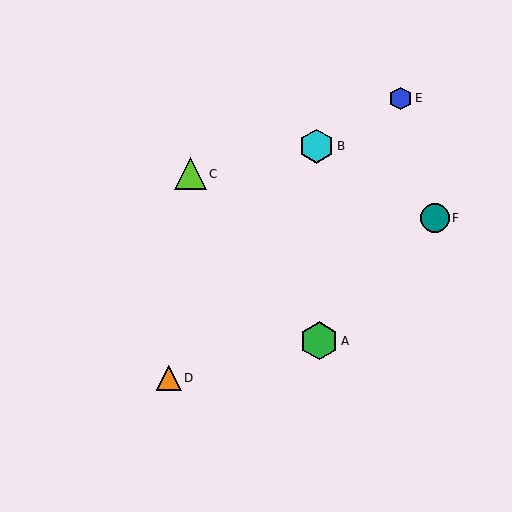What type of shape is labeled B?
Shape B is a cyan hexagon.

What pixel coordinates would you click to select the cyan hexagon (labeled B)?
Click at (317, 146) to select the cyan hexagon B.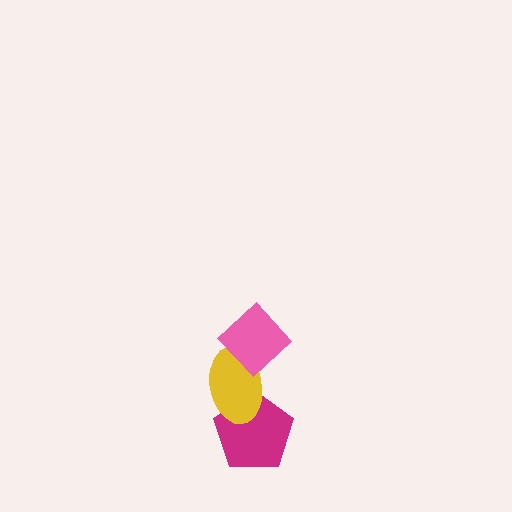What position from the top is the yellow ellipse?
The yellow ellipse is 2nd from the top.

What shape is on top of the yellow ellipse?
The pink diamond is on top of the yellow ellipse.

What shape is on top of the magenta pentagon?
The yellow ellipse is on top of the magenta pentagon.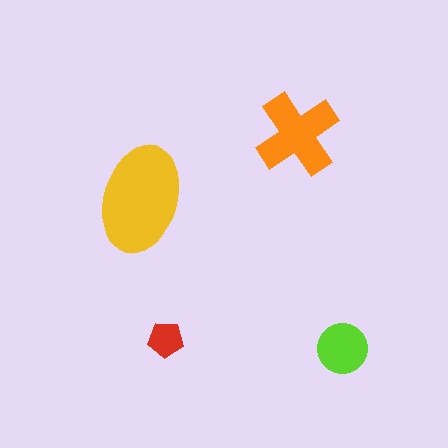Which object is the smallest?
The red pentagon.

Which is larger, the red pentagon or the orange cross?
The orange cross.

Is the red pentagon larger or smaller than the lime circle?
Smaller.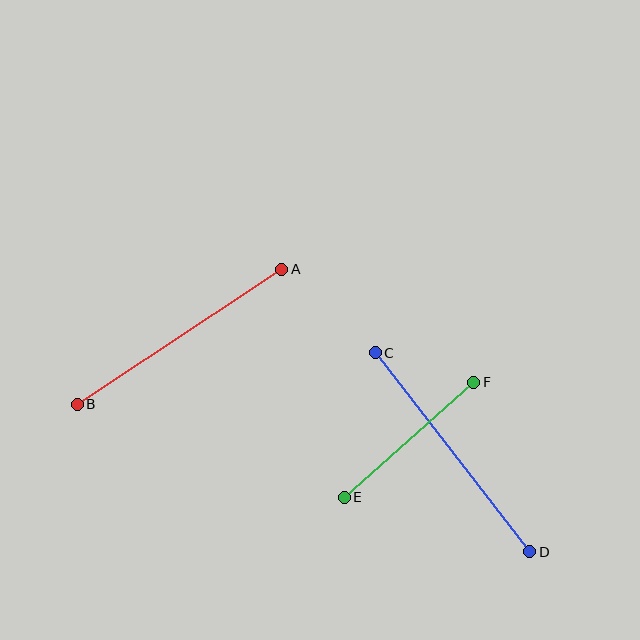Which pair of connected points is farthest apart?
Points C and D are farthest apart.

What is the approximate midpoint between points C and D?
The midpoint is at approximately (452, 452) pixels.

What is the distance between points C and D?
The distance is approximately 252 pixels.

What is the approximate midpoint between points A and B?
The midpoint is at approximately (179, 337) pixels.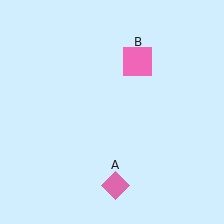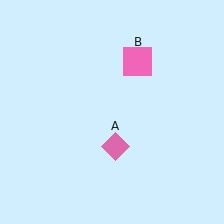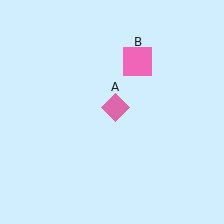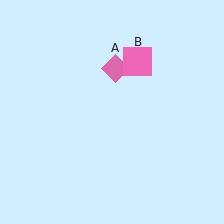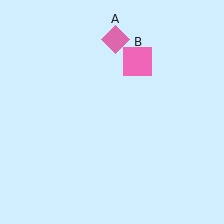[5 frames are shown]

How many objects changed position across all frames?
1 object changed position: pink diamond (object A).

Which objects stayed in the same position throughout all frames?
Pink square (object B) remained stationary.